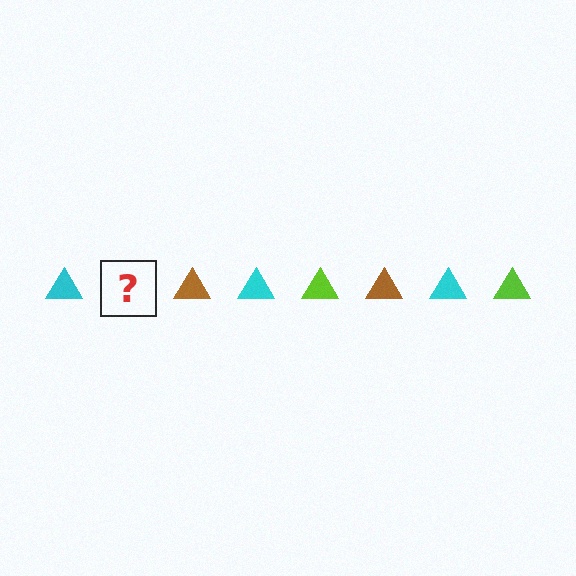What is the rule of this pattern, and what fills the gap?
The rule is that the pattern cycles through cyan, lime, brown triangles. The gap should be filled with a lime triangle.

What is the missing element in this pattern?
The missing element is a lime triangle.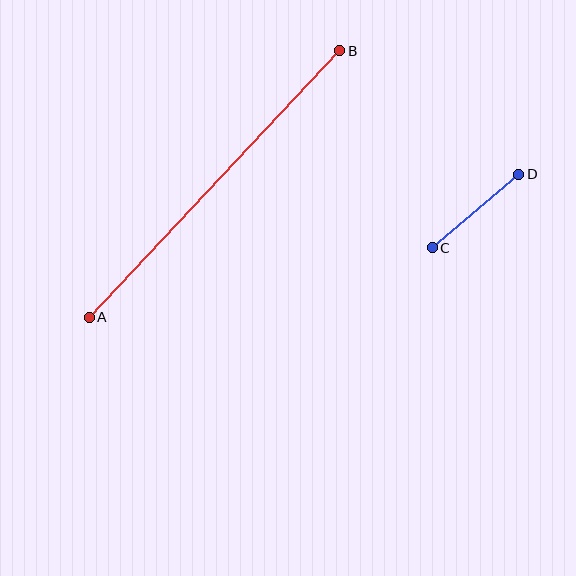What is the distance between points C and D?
The distance is approximately 114 pixels.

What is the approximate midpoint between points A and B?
The midpoint is at approximately (214, 184) pixels.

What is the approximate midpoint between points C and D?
The midpoint is at approximately (475, 211) pixels.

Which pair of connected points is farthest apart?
Points A and B are farthest apart.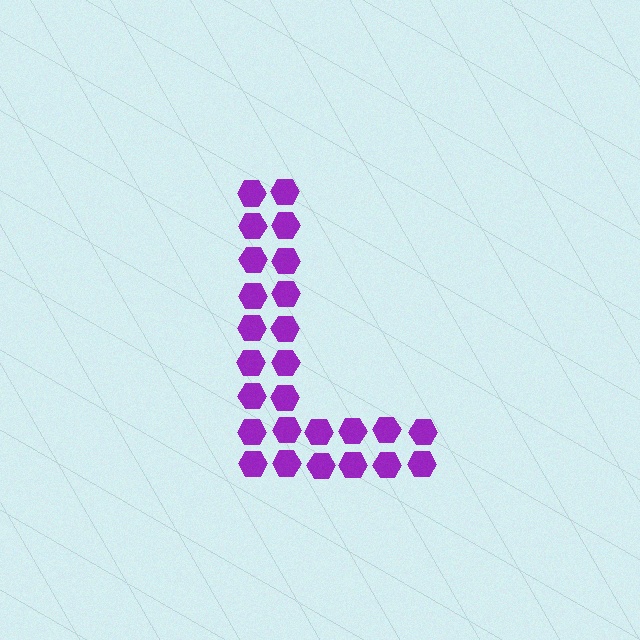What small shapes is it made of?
It is made of small hexagons.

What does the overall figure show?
The overall figure shows the letter L.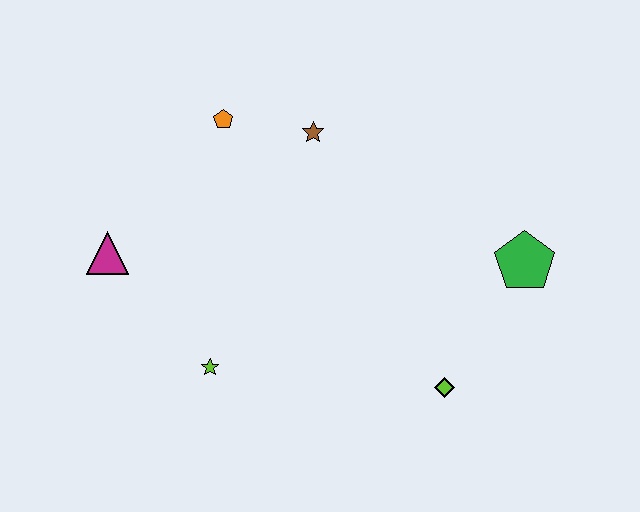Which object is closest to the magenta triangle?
The lime star is closest to the magenta triangle.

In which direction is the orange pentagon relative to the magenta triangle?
The orange pentagon is above the magenta triangle.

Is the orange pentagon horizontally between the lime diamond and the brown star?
No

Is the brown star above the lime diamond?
Yes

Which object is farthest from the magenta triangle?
The green pentagon is farthest from the magenta triangle.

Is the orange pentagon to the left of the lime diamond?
Yes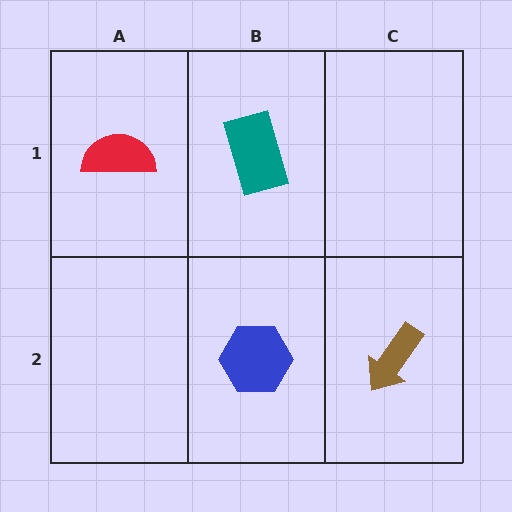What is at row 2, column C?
A brown arrow.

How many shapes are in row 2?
2 shapes.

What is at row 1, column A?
A red semicircle.